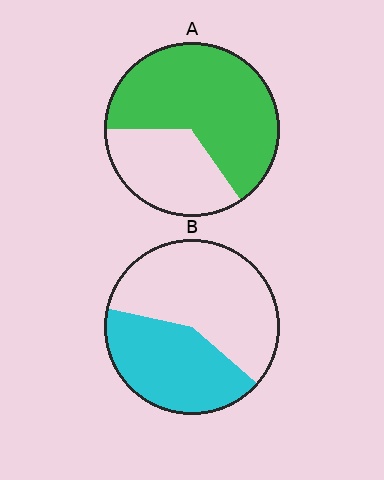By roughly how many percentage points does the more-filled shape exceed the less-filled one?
By roughly 25 percentage points (A over B).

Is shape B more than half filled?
No.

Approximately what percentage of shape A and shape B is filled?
A is approximately 65% and B is approximately 40%.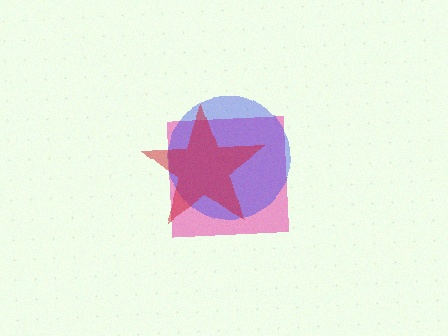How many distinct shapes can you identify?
There are 3 distinct shapes: a pink square, a blue circle, a red star.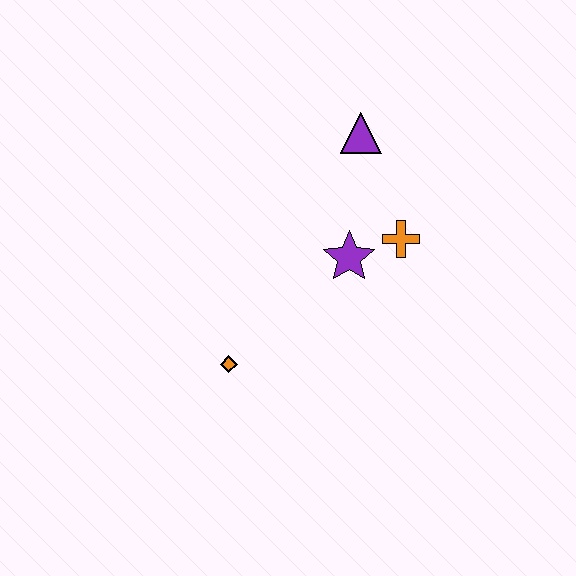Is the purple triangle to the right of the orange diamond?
Yes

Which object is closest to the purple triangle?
The orange cross is closest to the purple triangle.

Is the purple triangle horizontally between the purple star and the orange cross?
Yes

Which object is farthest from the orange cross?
The orange diamond is farthest from the orange cross.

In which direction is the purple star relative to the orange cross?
The purple star is to the left of the orange cross.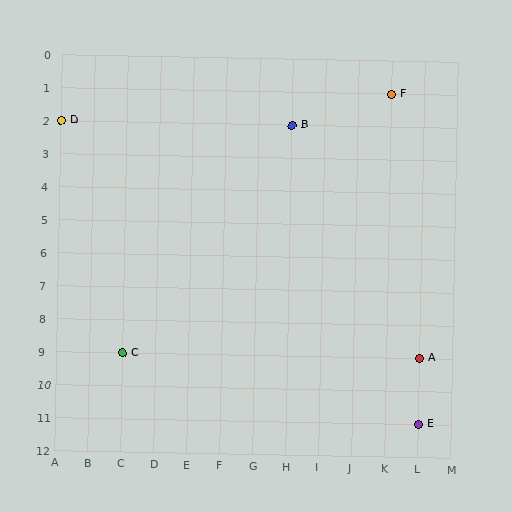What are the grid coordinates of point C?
Point C is at grid coordinates (C, 9).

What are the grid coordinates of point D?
Point D is at grid coordinates (A, 2).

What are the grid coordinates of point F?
Point F is at grid coordinates (K, 1).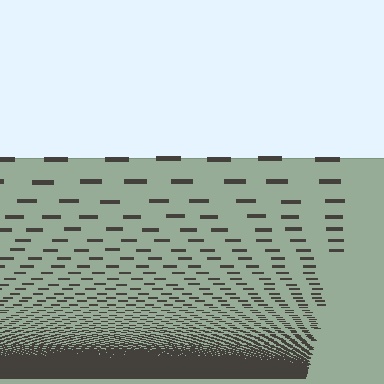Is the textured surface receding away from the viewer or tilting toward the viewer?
The surface appears to tilt toward the viewer. Texture elements get larger and sparser toward the top.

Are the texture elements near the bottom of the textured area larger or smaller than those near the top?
Smaller. The gradient is inverted — elements near the bottom are smaller and denser.